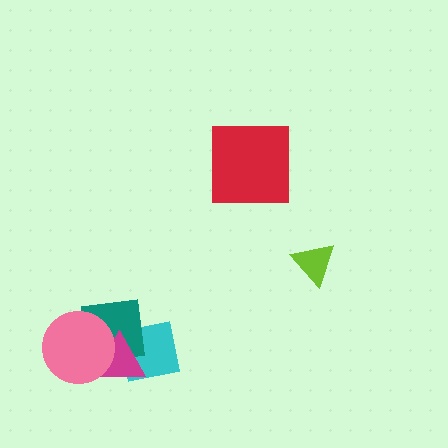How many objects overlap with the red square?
0 objects overlap with the red square.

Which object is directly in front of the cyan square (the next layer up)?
The teal square is directly in front of the cyan square.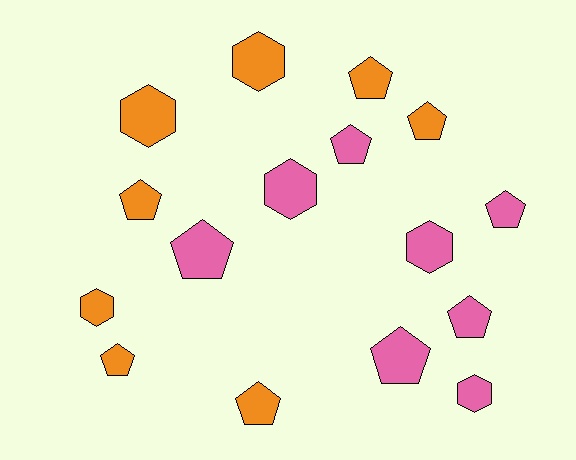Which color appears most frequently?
Pink, with 8 objects.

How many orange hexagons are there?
There are 3 orange hexagons.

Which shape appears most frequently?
Pentagon, with 10 objects.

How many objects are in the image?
There are 16 objects.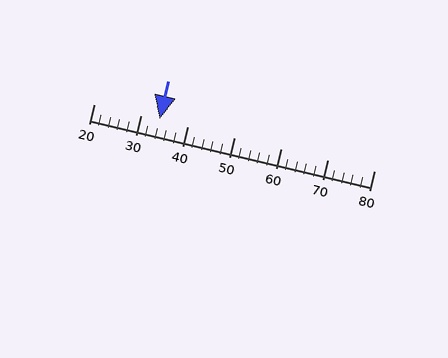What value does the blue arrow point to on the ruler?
The blue arrow points to approximately 34.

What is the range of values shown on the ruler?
The ruler shows values from 20 to 80.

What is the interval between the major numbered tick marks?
The major tick marks are spaced 10 units apart.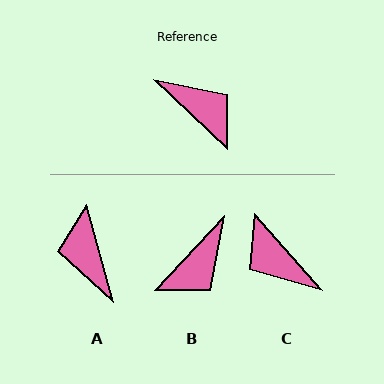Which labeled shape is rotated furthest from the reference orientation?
C, about 174 degrees away.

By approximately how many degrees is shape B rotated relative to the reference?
Approximately 90 degrees clockwise.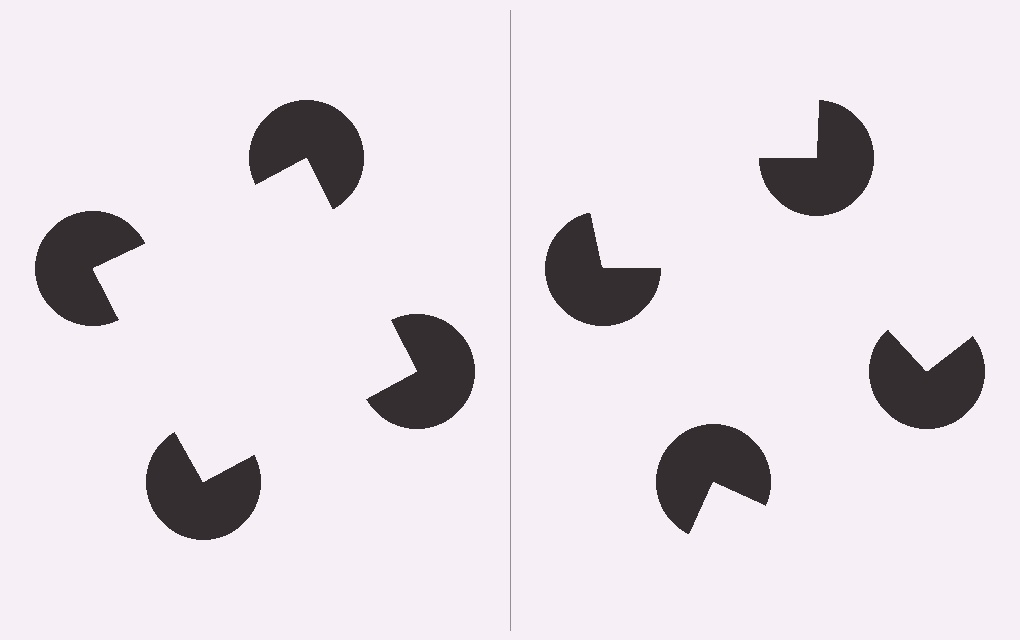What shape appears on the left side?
An illusory square.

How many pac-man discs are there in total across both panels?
8 — 4 on each side.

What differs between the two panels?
The pac-man discs are positioned identically on both sides; only the wedge orientations differ. On the left they align to a square; on the right they are misaligned.